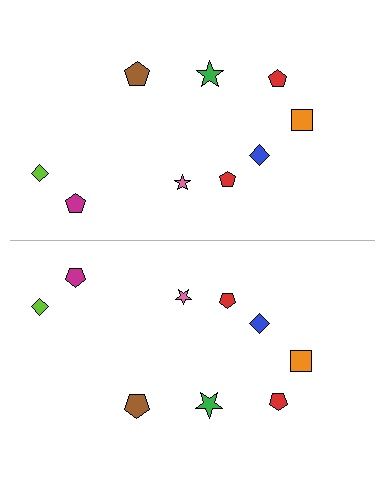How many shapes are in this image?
There are 18 shapes in this image.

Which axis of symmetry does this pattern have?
The pattern has a horizontal axis of symmetry running through the center of the image.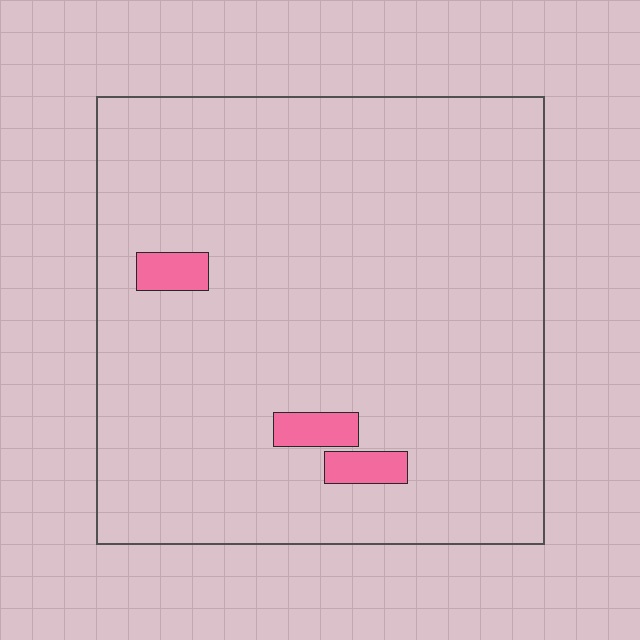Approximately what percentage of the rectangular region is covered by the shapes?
Approximately 5%.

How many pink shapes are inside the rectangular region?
3.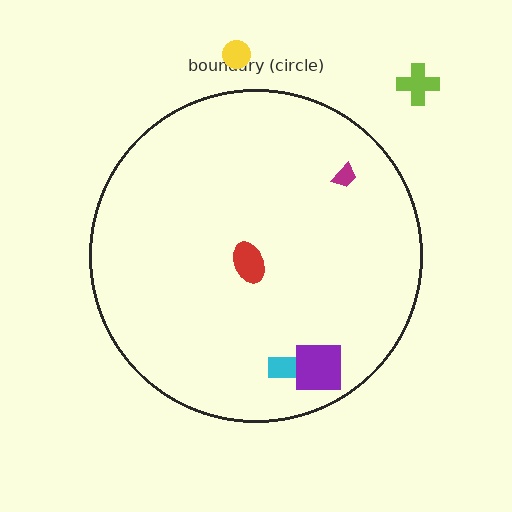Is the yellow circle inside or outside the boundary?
Outside.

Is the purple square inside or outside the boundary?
Inside.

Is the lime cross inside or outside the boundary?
Outside.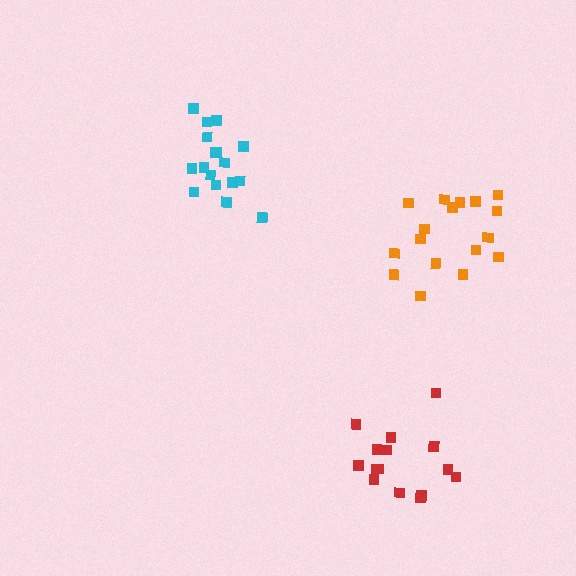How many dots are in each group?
Group 1: 15 dots, Group 2: 17 dots, Group 3: 18 dots (50 total).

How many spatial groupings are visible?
There are 3 spatial groupings.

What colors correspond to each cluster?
The clusters are colored: red, cyan, orange.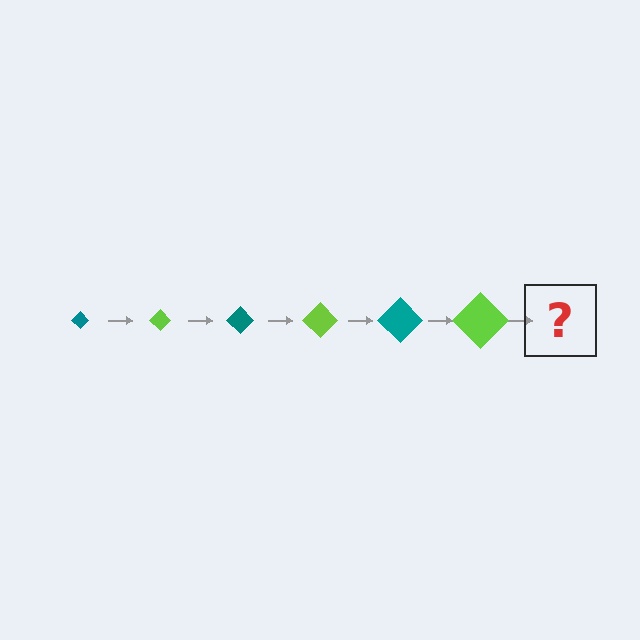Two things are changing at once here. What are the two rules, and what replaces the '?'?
The two rules are that the diamond grows larger each step and the color cycles through teal and lime. The '?' should be a teal diamond, larger than the previous one.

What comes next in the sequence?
The next element should be a teal diamond, larger than the previous one.